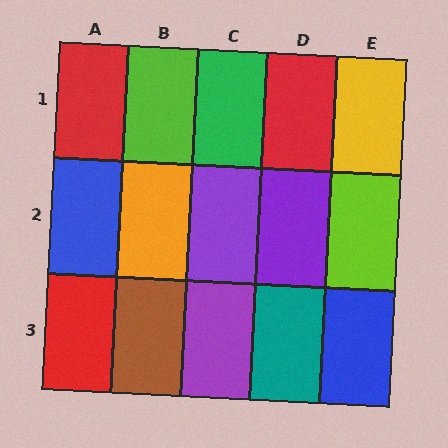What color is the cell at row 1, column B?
Lime.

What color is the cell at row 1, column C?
Green.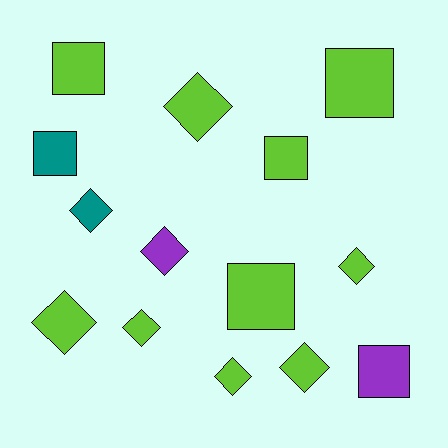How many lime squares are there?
There are 4 lime squares.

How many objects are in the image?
There are 14 objects.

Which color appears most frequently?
Lime, with 10 objects.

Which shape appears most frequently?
Diamond, with 8 objects.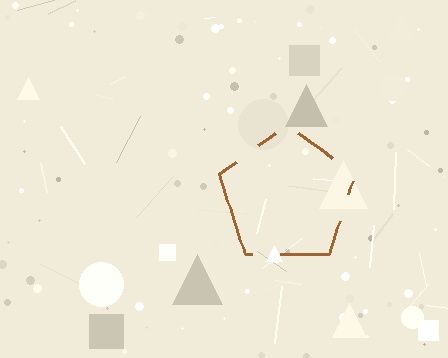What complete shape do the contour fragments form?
The contour fragments form a pentagon.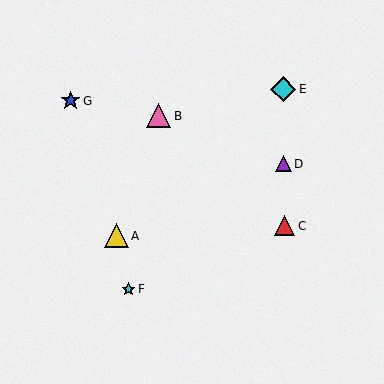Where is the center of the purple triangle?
The center of the purple triangle is at (283, 164).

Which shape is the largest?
The cyan diamond (labeled E) is the largest.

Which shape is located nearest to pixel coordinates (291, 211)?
The red triangle (labeled C) at (284, 226) is nearest to that location.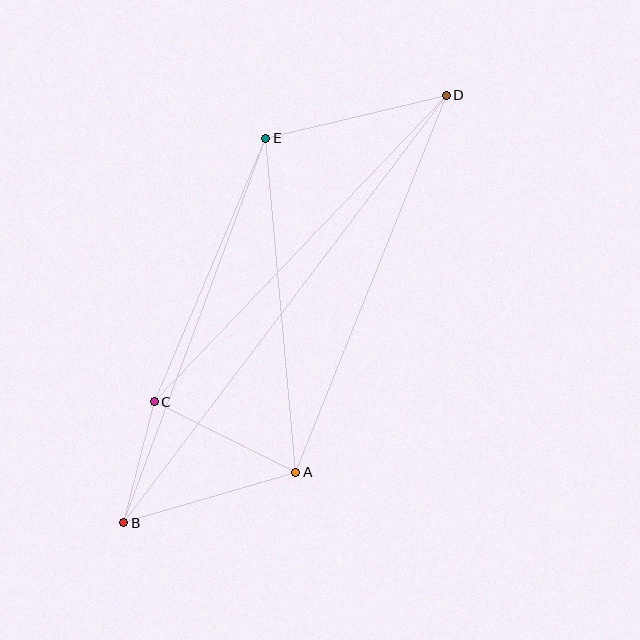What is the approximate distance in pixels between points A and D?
The distance between A and D is approximately 406 pixels.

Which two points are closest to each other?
Points B and C are closest to each other.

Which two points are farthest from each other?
Points B and D are farthest from each other.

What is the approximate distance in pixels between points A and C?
The distance between A and C is approximately 158 pixels.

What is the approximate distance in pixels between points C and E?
The distance between C and E is approximately 286 pixels.